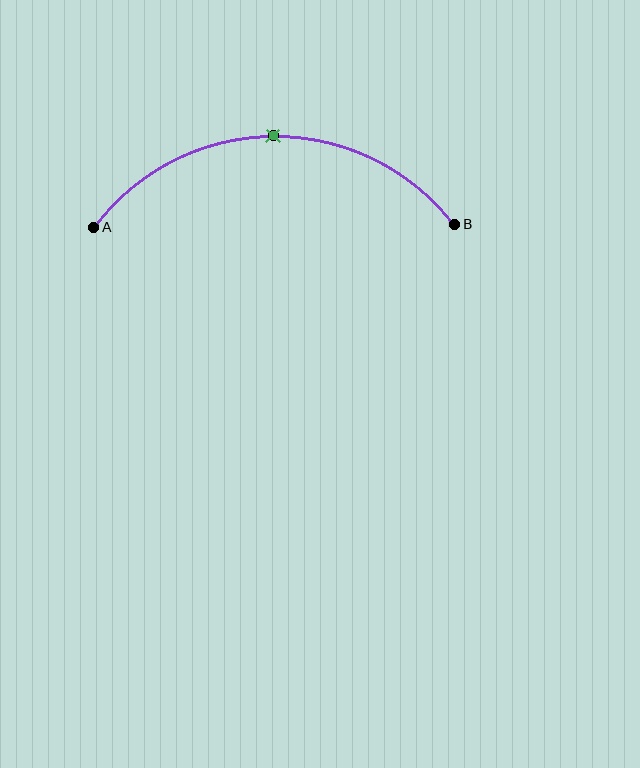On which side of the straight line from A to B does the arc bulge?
The arc bulges above the straight line connecting A and B.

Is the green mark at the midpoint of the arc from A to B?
Yes. The green mark lies on the arc at equal arc-length from both A and B — it is the arc midpoint.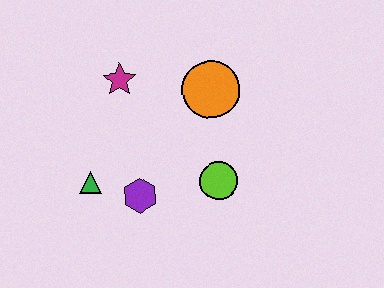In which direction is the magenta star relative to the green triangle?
The magenta star is above the green triangle.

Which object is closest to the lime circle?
The purple hexagon is closest to the lime circle.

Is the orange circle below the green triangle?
No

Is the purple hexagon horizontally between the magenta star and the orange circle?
Yes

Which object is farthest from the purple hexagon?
The orange circle is farthest from the purple hexagon.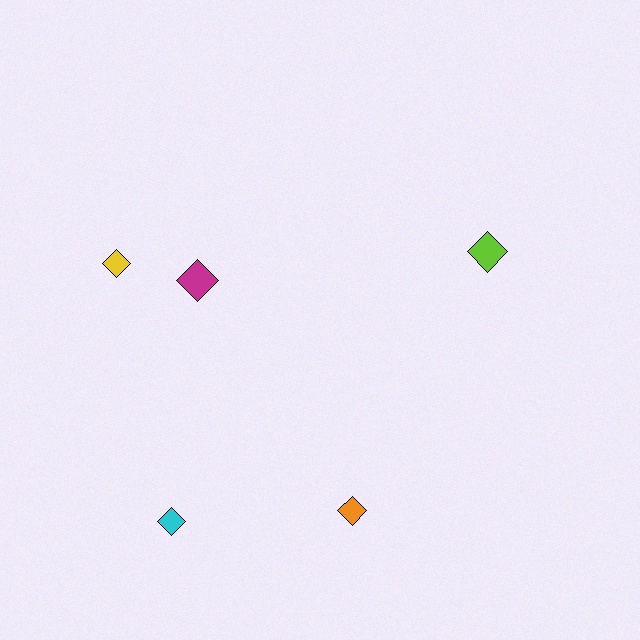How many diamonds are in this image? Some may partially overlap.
There are 5 diamonds.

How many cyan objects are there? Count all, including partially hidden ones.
There is 1 cyan object.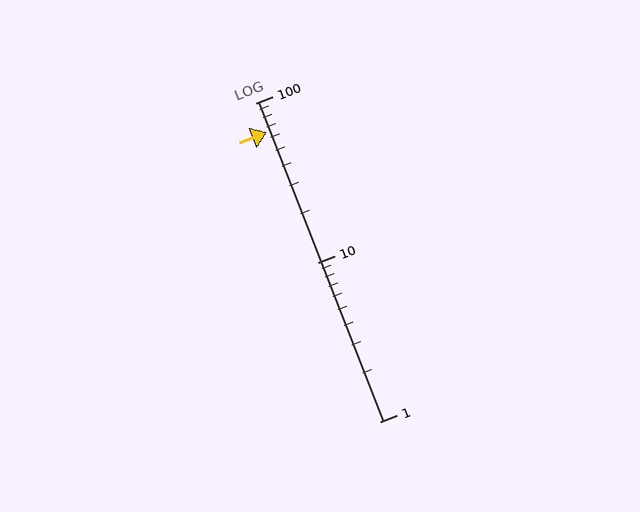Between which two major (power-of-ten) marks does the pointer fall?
The pointer is between 10 and 100.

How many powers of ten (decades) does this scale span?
The scale spans 2 decades, from 1 to 100.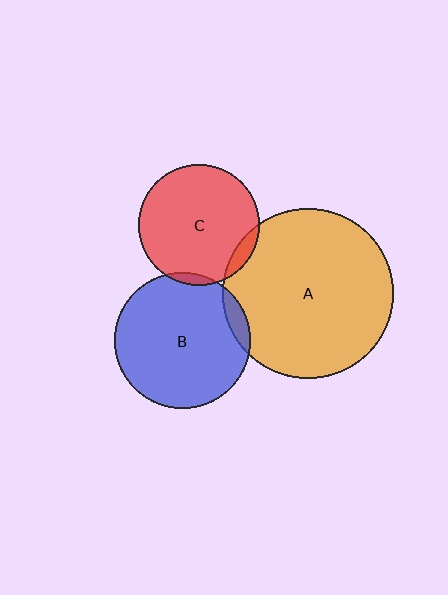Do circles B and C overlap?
Yes.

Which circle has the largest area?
Circle A (orange).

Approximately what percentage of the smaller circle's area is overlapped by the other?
Approximately 5%.